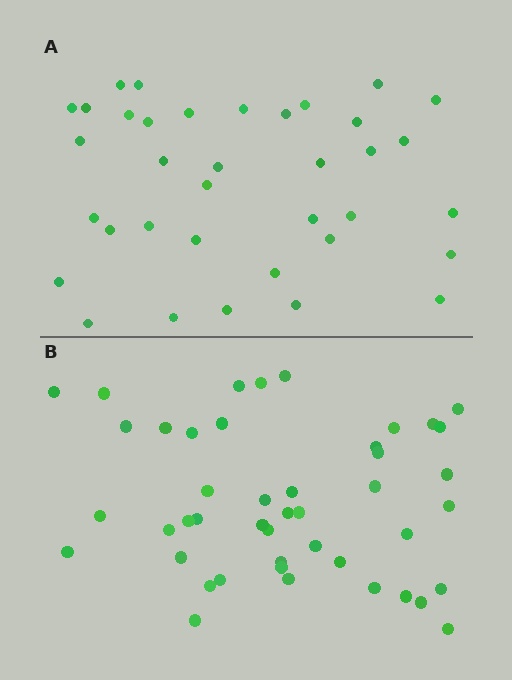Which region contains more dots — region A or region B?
Region B (the bottom region) has more dots.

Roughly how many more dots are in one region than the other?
Region B has roughly 8 or so more dots than region A.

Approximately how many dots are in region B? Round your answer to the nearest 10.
About 40 dots. (The exact count is 45, which rounds to 40.)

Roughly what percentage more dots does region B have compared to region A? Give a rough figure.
About 25% more.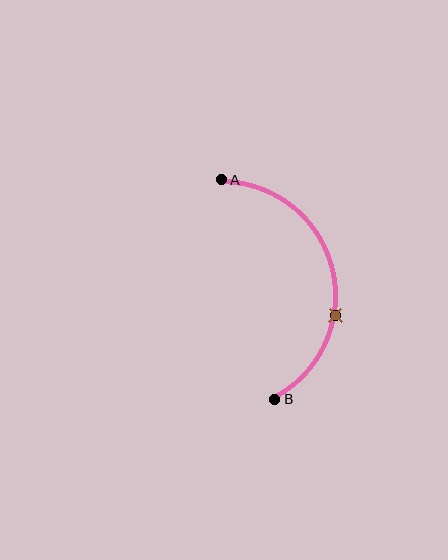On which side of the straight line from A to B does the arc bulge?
The arc bulges to the right of the straight line connecting A and B.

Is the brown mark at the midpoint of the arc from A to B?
No. The brown mark lies on the arc but is closer to endpoint B. The arc midpoint would be at the point on the curve equidistant along the arc from both A and B.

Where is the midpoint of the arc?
The arc midpoint is the point on the curve farthest from the straight line joining A and B. It sits to the right of that line.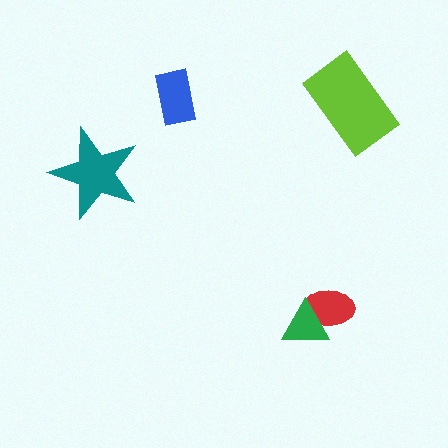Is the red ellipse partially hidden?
Yes, it is partially covered by another shape.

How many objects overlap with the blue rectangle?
0 objects overlap with the blue rectangle.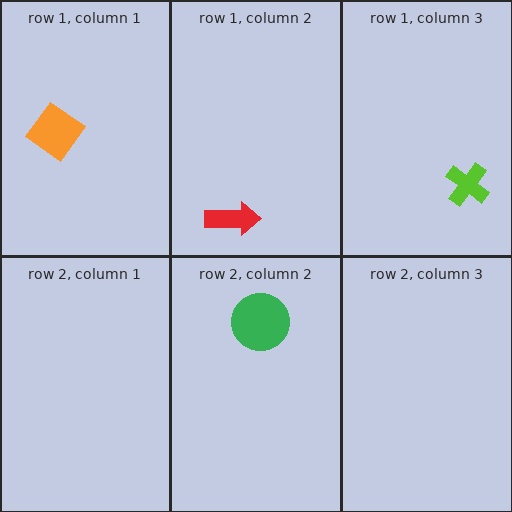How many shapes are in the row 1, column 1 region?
1.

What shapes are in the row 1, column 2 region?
The red arrow.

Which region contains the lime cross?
The row 1, column 3 region.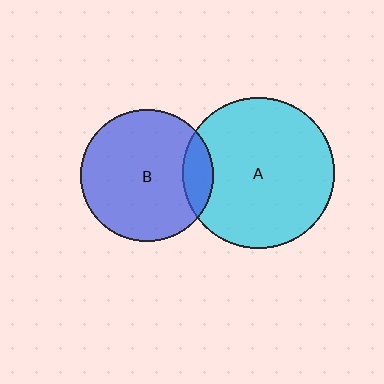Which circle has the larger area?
Circle A (cyan).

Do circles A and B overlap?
Yes.